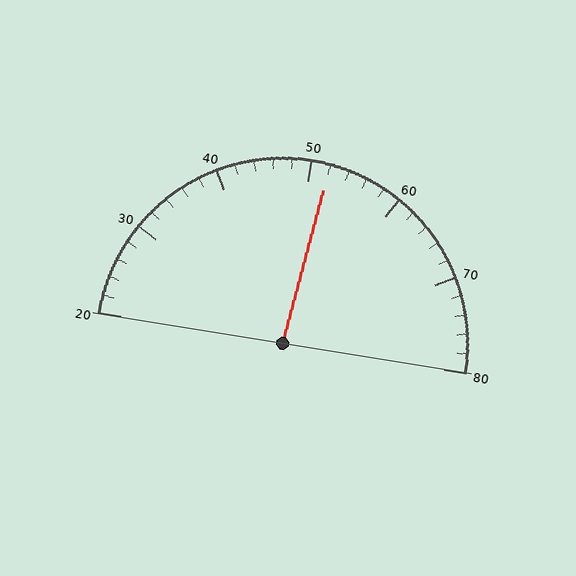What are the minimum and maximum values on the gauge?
The gauge ranges from 20 to 80.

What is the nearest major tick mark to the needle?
The nearest major tick mark is 50.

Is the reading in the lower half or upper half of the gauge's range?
The reading is in the upper half of the range (20 to 80).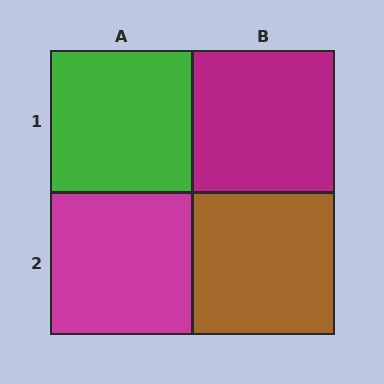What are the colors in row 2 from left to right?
Magenta, brown.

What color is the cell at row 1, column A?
Green.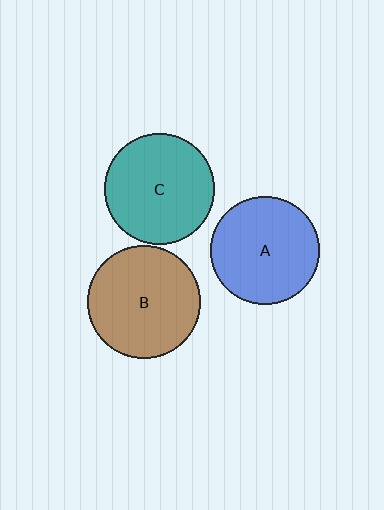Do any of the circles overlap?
No, none of the circles overlap.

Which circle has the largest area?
Circle B (brown).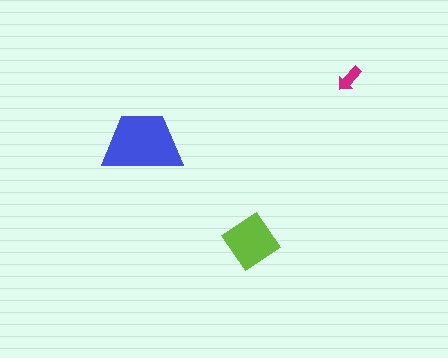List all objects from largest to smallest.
The blue trapezoid, the lime diamond, the magenta arrow.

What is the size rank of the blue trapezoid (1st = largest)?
1st.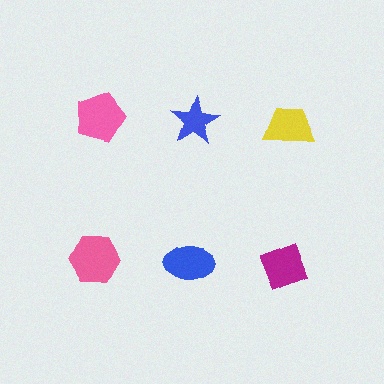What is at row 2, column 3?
A magenta diamond.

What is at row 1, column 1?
A pink pentagon.